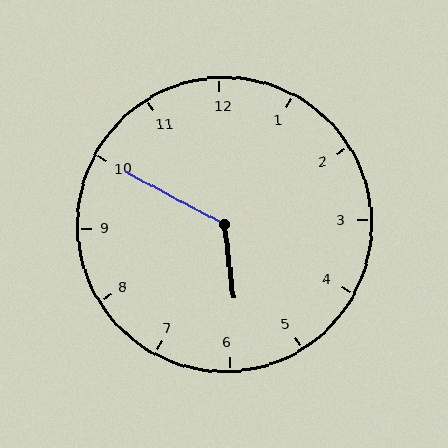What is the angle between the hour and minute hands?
Approximately 125 degrees.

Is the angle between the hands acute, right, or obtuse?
It is obtuse.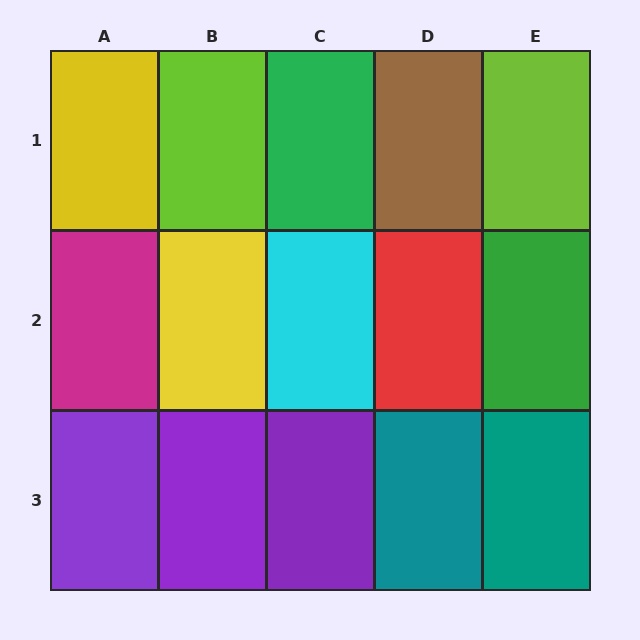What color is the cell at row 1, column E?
Lime.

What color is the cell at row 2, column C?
Cyan.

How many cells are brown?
1 cell is brown.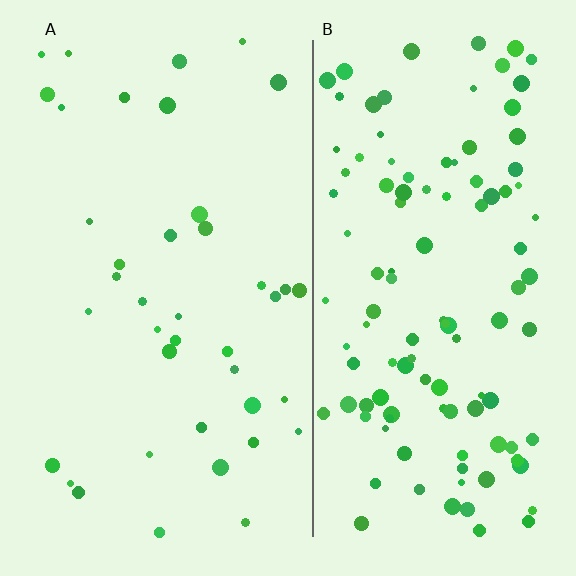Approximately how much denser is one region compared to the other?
Approximately 2.9× — region B over region A.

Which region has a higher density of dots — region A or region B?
B (the right).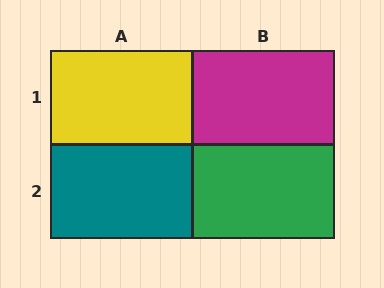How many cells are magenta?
1 cell is magenta.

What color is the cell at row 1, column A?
Yellow.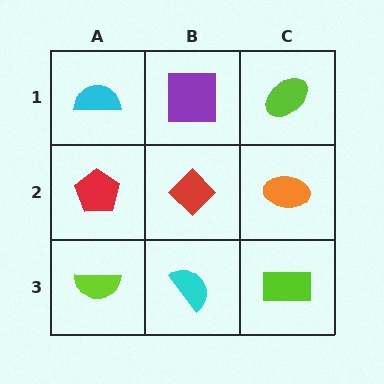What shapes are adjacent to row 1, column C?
An orange ellipse (row 2, column C), a purple square (row 1, column B).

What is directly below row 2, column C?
A lime rectangle.